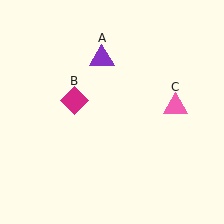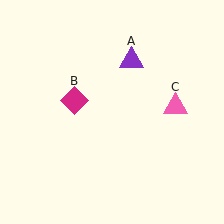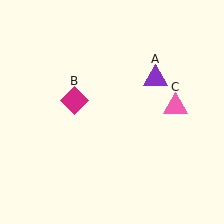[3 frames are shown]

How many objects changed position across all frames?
1 object changed position: purple triangle (object A).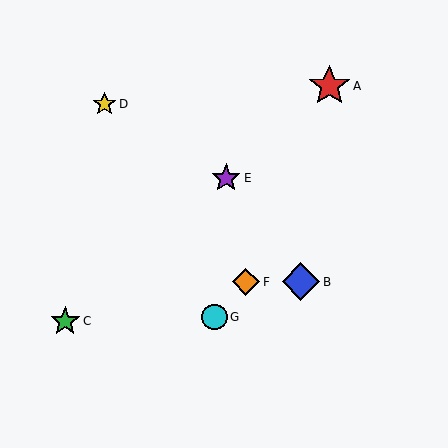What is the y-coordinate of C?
Object C is at y≈321.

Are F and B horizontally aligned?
Yes, both are at y≈282.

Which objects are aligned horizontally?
Objects B, F are aligned horizontally.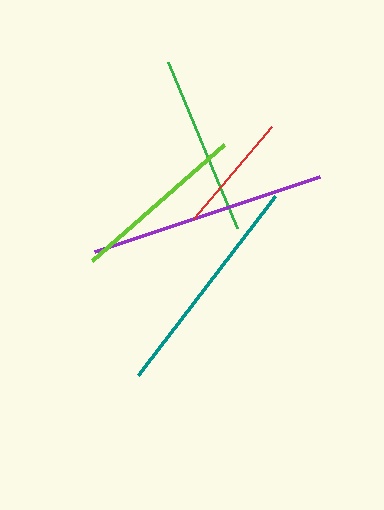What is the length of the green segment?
The green segment is approximately 181 pixels long.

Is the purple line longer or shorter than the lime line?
The purple line is longer than the lime line.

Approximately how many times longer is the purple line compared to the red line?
The purple line is approximately 1.9 times the length of the red line.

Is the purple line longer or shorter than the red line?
The purple line is longer than the red line.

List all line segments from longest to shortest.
From longest to shortest: purple, teal, green, lime, red.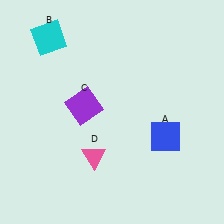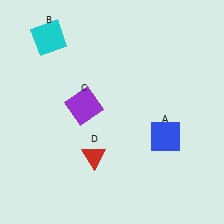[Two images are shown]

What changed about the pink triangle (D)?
In Image 1, D is pink. In Image 2, it changed to red.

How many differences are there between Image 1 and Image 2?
There is 1 difference between the two images.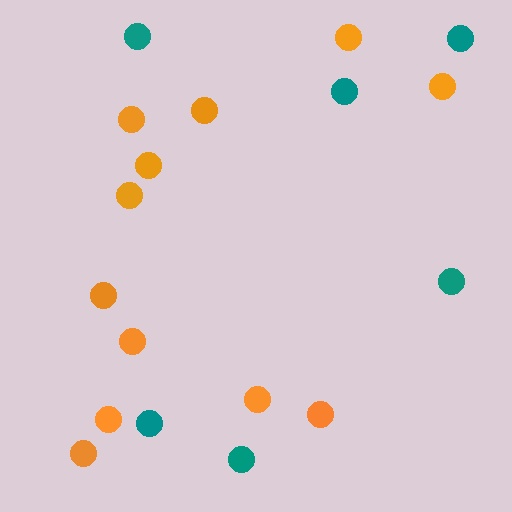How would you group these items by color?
There are 2 groups: one group of orange circles (12) and one group of teal circles (6).